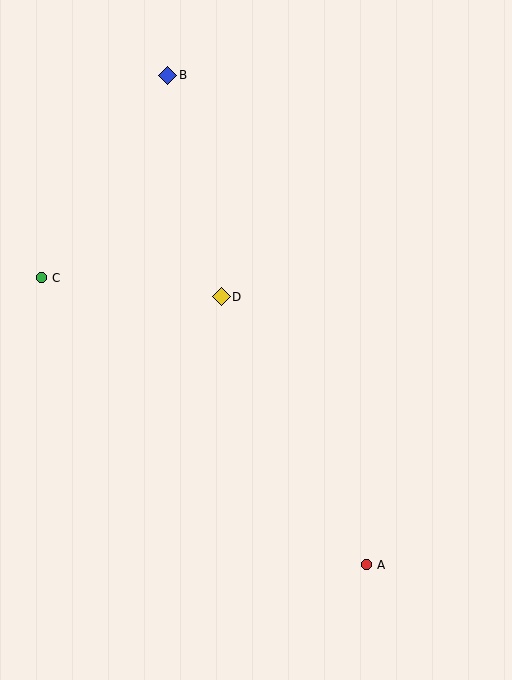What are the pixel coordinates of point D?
Point D is at (221, 297).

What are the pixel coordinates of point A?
Point A is at (366, 565).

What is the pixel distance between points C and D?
The distance between C and D is 181 pixels.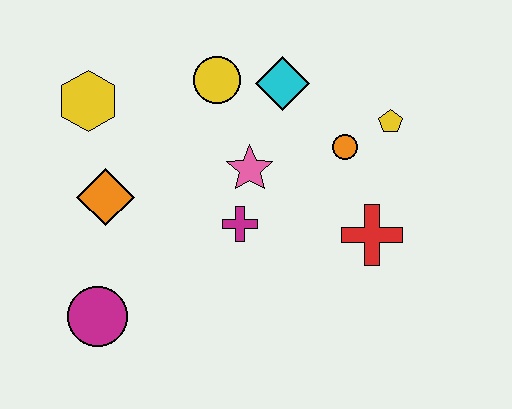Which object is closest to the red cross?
The orange circle is closest to the red cross.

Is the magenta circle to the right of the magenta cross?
No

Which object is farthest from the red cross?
The yellow hexagon is farthest from the red cross.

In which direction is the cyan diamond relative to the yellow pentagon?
The cyan diamond is to the left of the yellow pentagon.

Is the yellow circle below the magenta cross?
No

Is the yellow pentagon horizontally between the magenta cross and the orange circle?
No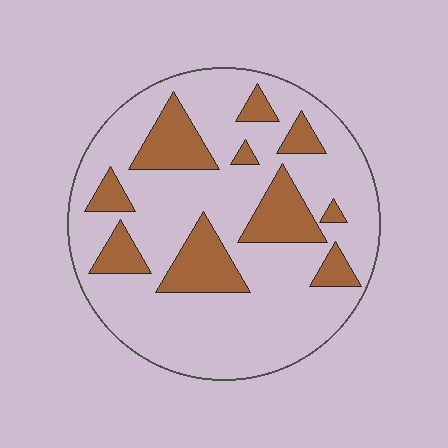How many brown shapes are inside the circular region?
10.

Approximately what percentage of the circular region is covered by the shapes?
Approximately 25%.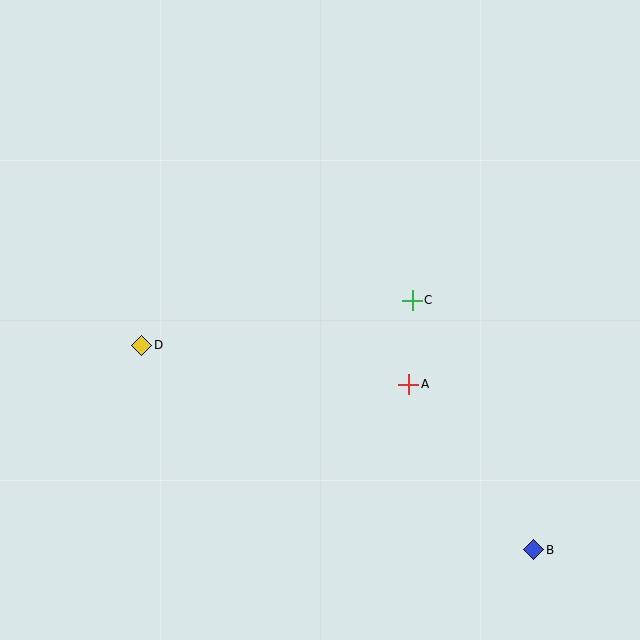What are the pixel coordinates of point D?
Point D is at (142, 345).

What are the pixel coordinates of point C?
Point C is at (412, 300).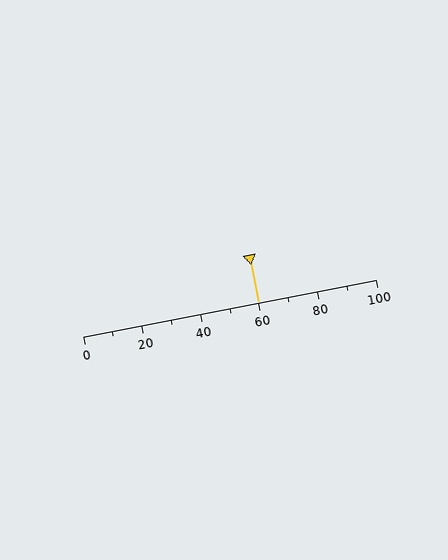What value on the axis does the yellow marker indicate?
The marker indicates approximately 60.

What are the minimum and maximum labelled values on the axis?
The axis runs from 0 to 100.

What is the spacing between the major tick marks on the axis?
The major ticks are spaced 20 apart.